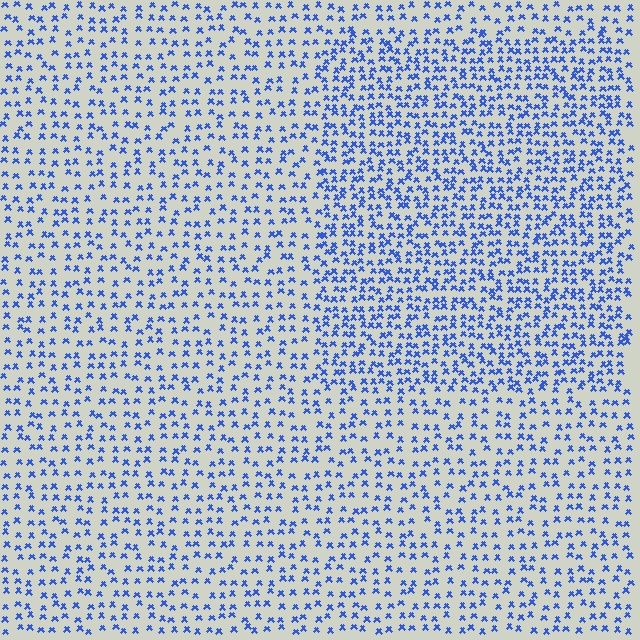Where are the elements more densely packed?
The elements are more densely packed inside the rectangle boundary.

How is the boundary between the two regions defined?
The boundary is defined by a change in element density (approximately 1.7x ratio). All elements are the same color, size, and shape.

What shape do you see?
I see a rectangle.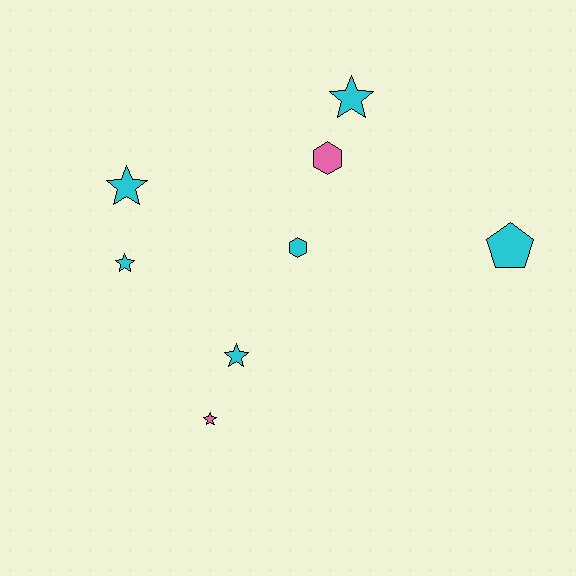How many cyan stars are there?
There are 4 cyan stars.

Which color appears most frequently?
Cyan, with 6 objects.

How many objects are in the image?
There are 8 objects.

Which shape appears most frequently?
Star, with 5 objects.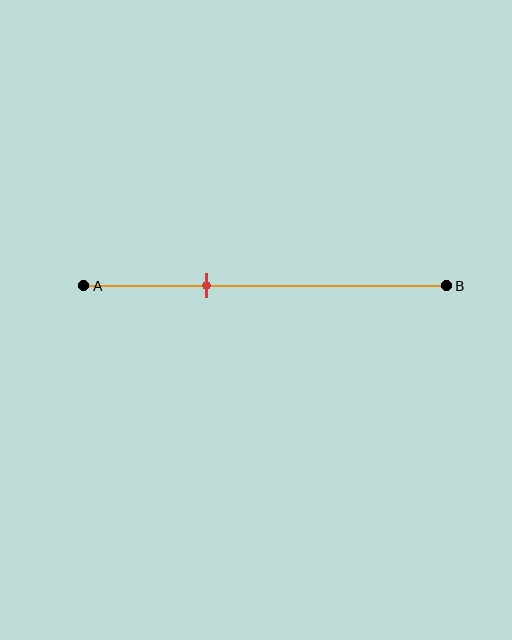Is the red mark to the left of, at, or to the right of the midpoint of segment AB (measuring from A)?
The red mark is to the left of the midpoint of segment AB.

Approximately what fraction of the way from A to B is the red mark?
The red mark is approximately 35% of the way from A to B.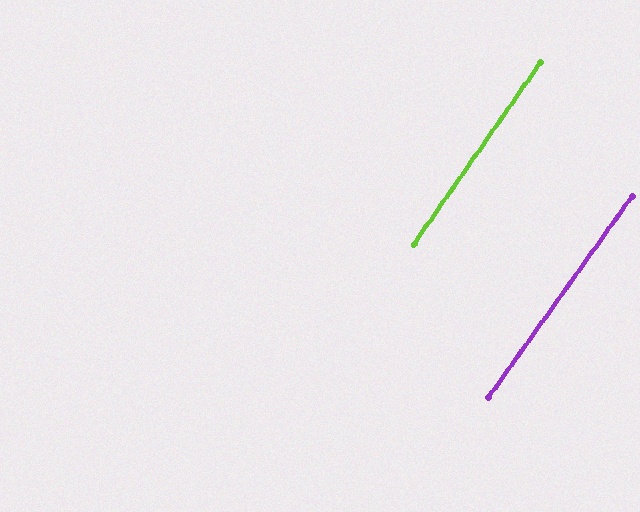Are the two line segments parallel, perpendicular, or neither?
Parallel — their directions differ by only 0.7°.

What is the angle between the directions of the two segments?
Approximately 1 degree.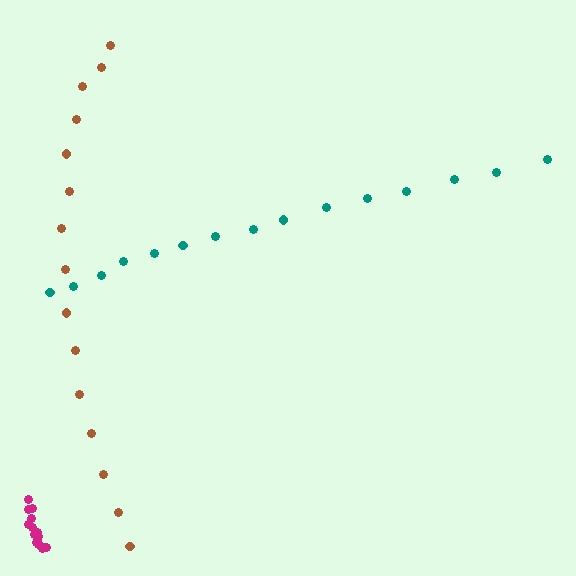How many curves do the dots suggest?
There are 3 distinct paths.